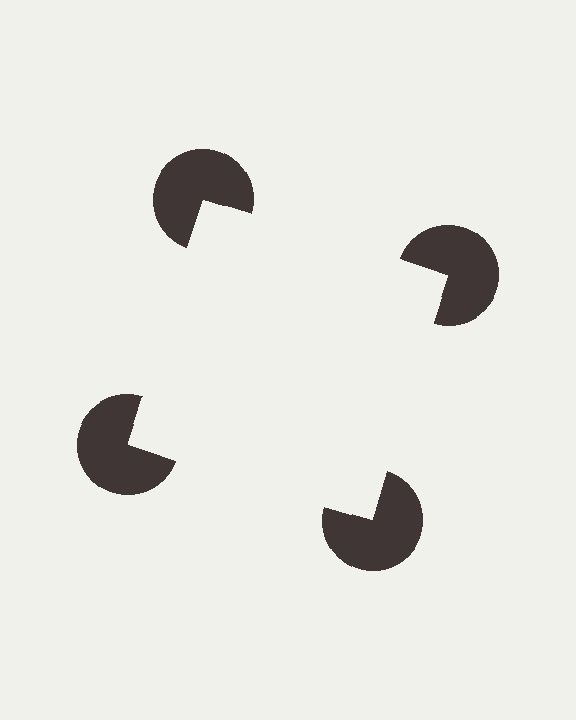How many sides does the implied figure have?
4 sides.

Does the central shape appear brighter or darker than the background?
It typically appears slightly brighter than the background, even though no actual brightness change is drawn.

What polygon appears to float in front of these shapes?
An illusory square — its edges are inferred from the aligned wedge cuts in the pac-man discs, not physically drawn.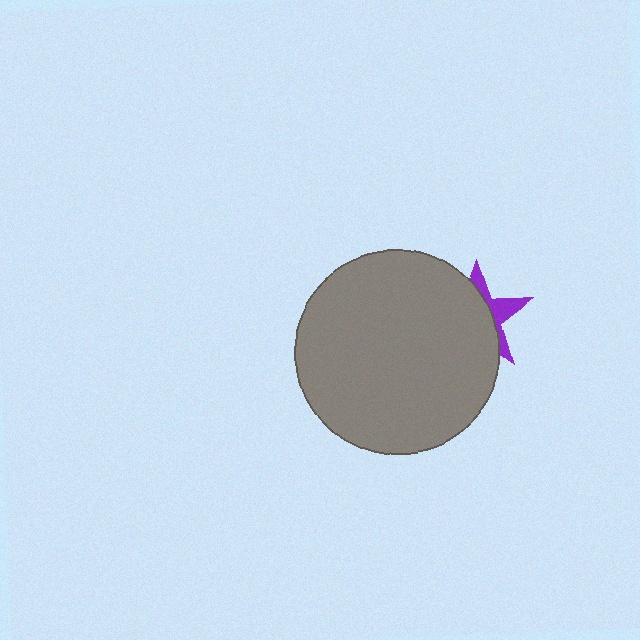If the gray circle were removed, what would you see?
You would see the complete purple star.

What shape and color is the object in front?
The object in front is a gray circle.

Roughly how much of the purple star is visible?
A small part of it is visible (roughly 31%).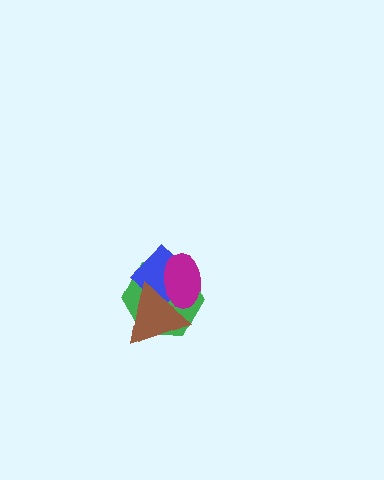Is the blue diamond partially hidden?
Yes, it is partially covered by another shape.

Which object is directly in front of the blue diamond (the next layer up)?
The brown triangle is directly in front of the blue diamond.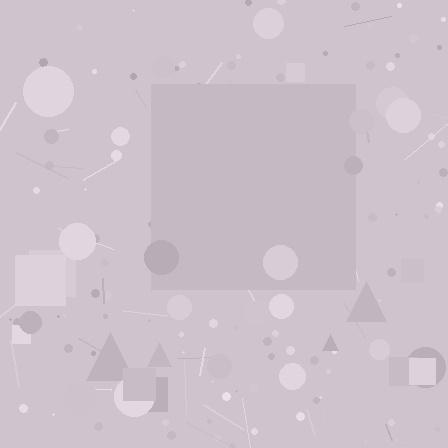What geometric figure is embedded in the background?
A square is embedded in the background.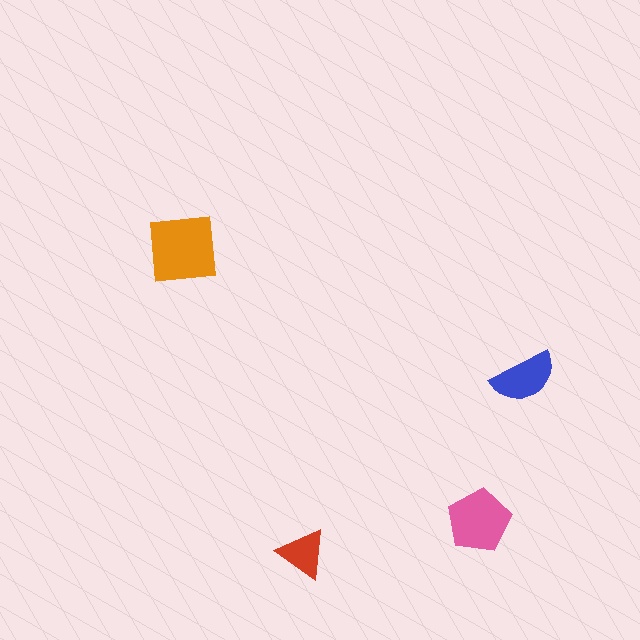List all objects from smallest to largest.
The red triangle, the blue semicircle, the pink pentagon, the orange square.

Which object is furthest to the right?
The blue semicircle is rightmost.